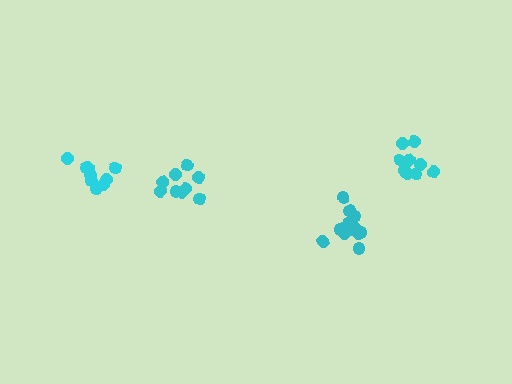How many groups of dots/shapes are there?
There are 4 groups.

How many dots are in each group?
Group 1: 9 dots, Group 2: 9 dots, Group 3: 15 dots, Group 4: 10 dots (43 total).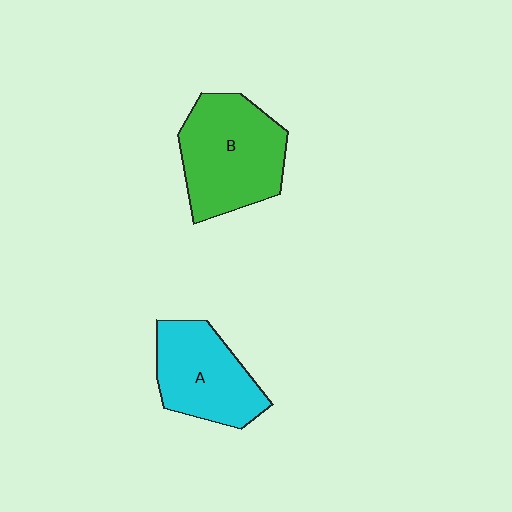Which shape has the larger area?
Shape B (green).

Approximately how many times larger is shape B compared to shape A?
Approximately 1.3 times.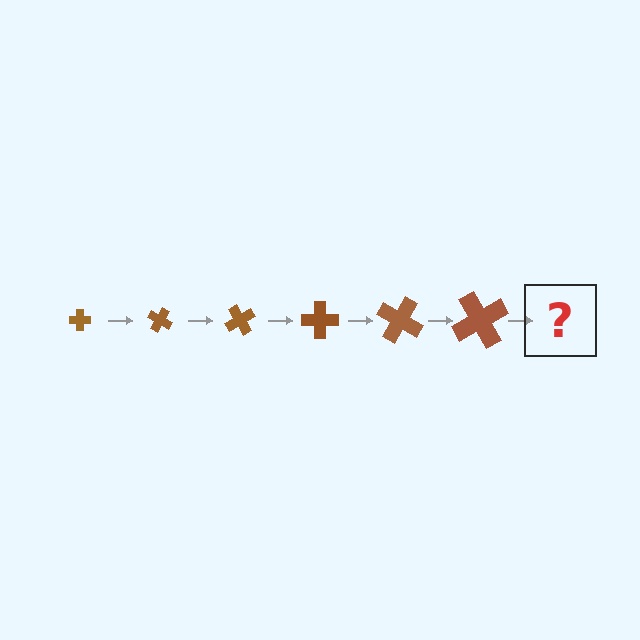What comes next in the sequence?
The next element should be a cross, larger than the previous one and rotated 180 degrees from the start.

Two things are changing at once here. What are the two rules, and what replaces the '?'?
The two rules are that the cross grows larger each step and it rotates 30 degrees each step. The '?' should be a cross, larger than the previous one and rotated 180 degrees from the start.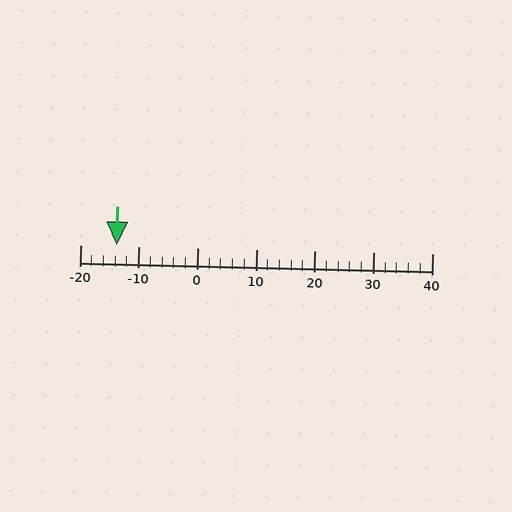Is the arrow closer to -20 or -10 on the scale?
The arrow is closer to -10.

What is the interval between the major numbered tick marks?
The major tick marks are spaced 10 units apart.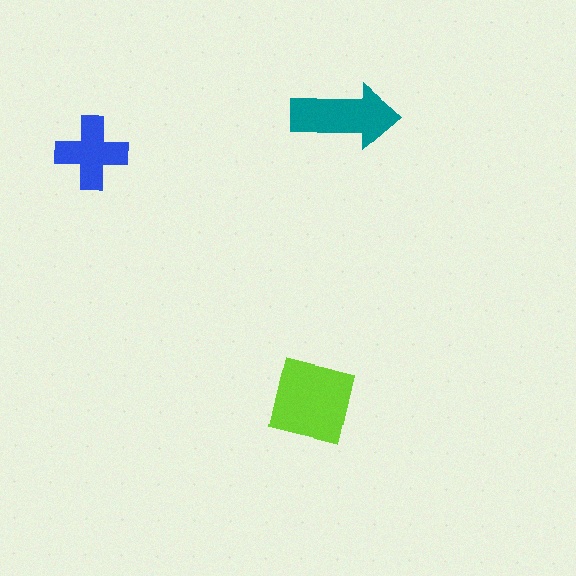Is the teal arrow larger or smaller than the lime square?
Smaller.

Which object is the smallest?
The blue cross.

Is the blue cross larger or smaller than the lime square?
Smaller.